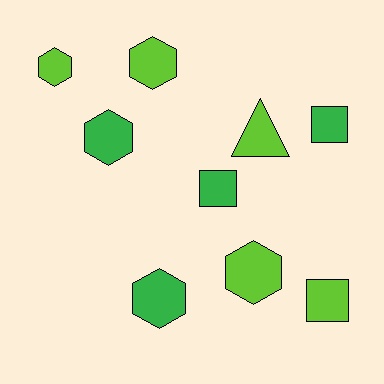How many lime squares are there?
There is 1 lime square.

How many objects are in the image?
There are 9 objects.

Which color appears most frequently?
Lime, with 5 objects.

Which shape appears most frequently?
Hexagon, with 5 objects.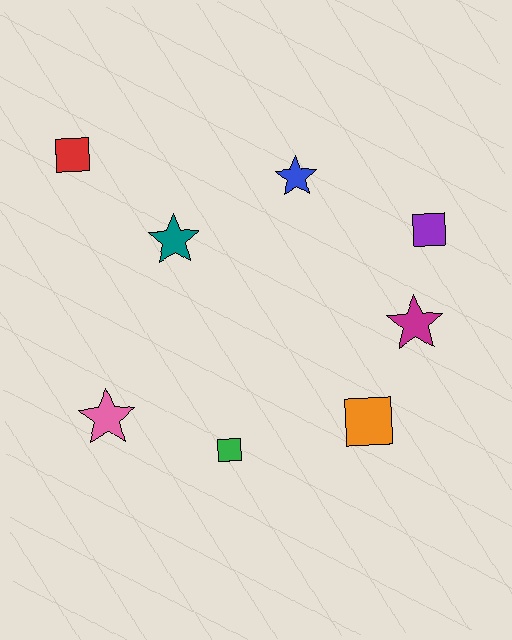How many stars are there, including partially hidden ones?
There are 4 stars.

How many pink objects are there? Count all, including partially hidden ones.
There is 1 pink object.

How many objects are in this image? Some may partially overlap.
There are 8 objects.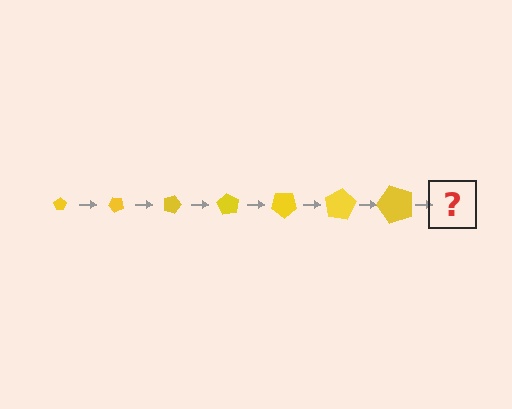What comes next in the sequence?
The next element should be a pentagon, larger than the previous one and rotated 315 degrees from the start.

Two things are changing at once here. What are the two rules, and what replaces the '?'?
The two rules are that the pentagon grows larger each step and it rotates 45 degrees each step. The '?' should be a pentagon, larger than the previous one and rotated 315 degrees from the start.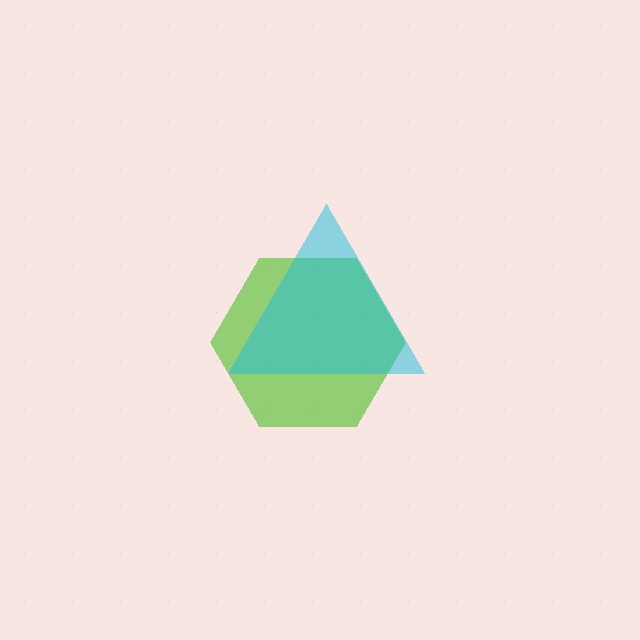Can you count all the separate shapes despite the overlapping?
Yes, there are 2 separate shapes.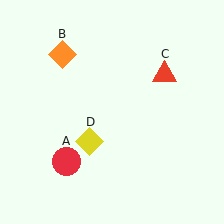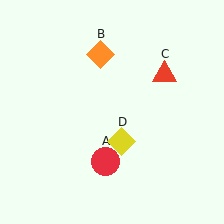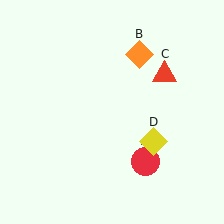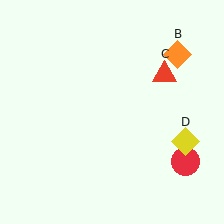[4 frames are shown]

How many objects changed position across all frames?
3 objects changed position: red circle (object A), orange diamond (object B), yellow diamond (object D).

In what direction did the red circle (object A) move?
The red circle (object A) moved right.